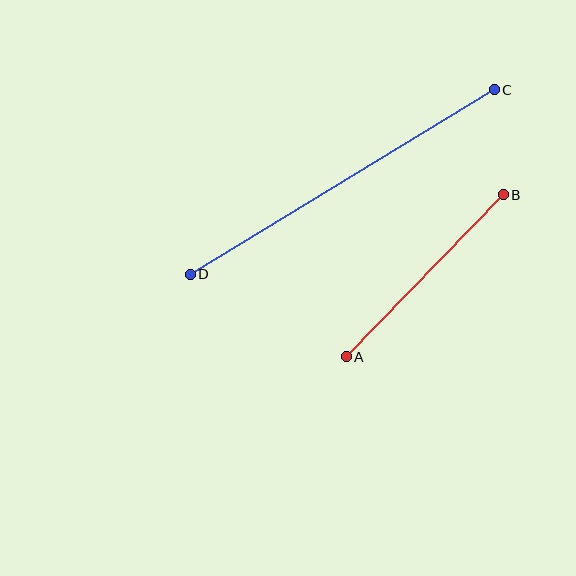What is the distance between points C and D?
The distance is approximately 356 pixels.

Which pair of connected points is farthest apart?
Points C and D are farthest apart.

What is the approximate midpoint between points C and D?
The midpoint is at approximately (342, 182) pixels.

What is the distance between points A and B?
The distance is approximately 226 pixels.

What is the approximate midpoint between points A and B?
The midpoint is at approximately (425, 276) pixels.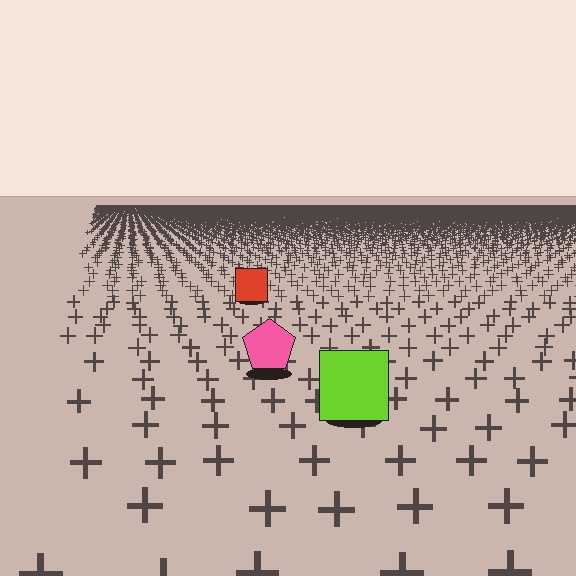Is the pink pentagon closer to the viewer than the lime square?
No. The lime square is closer — you can tell from the texture gradient: the ground texture is coarser near it.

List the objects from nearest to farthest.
From nearest to farthest: the lime square, the pink pentagon, the red square.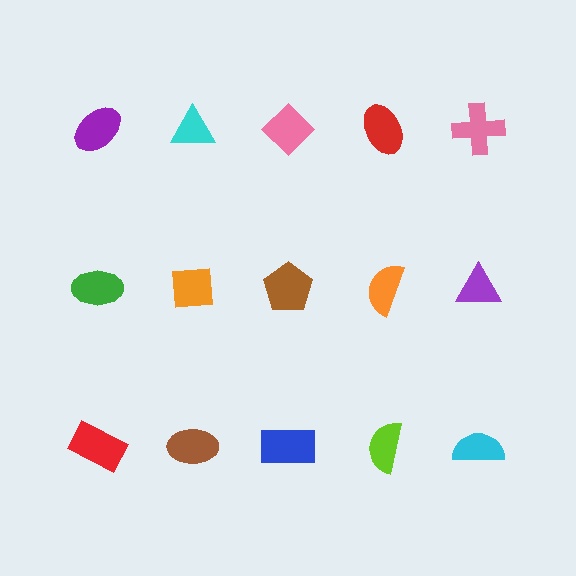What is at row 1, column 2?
A cyan triangle.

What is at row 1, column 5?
A pink cross.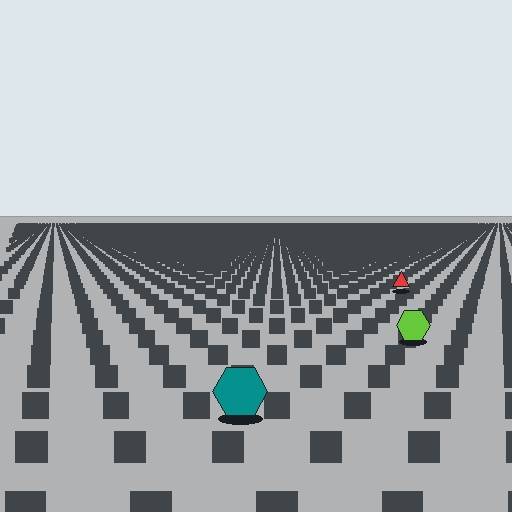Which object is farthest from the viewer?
The red triangle is farthest from the viewer. It appears smaller and the ground texture around it is denser.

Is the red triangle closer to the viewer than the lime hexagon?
No. The lime hexagon is closer — you can tell from the texture gradient: the ground texture is coarser near it.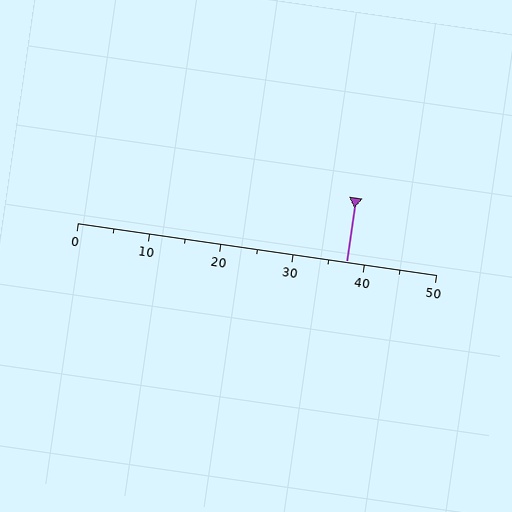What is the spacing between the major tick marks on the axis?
The major ticks are spaced 10 apart.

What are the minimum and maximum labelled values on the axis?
The axis runs from 0 to 50.